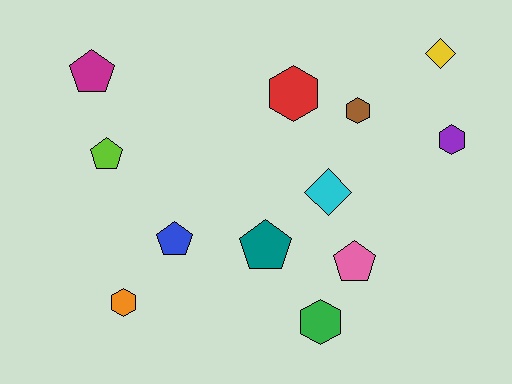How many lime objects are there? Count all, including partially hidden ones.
There is 1 lime object.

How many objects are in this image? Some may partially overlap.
There are 12 objects.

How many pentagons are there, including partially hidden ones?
There are 5 pentagons.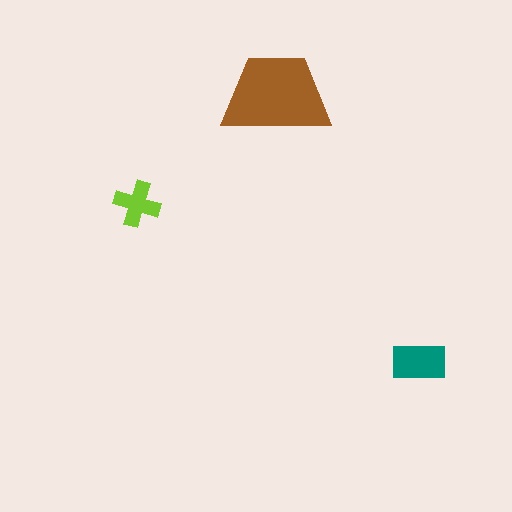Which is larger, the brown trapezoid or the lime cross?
The brown trapezoid.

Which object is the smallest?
The lime cross.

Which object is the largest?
The brown trapezoid.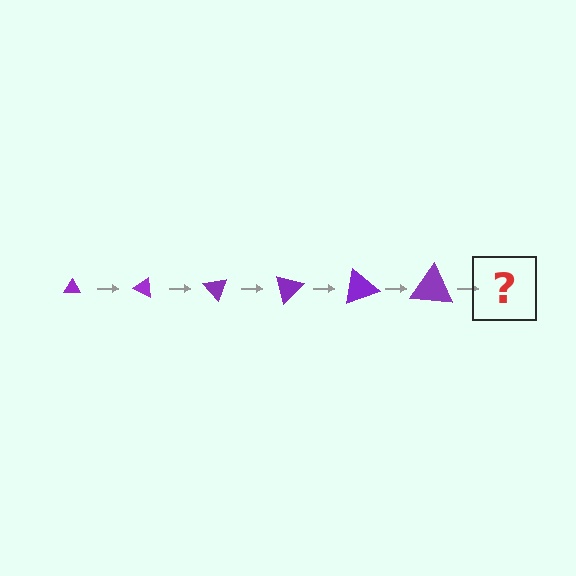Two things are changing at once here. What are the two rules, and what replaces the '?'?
The two rules are that the triangle grows larger each step and it rotates 25 degrees each step. The '?' should be a triangle, larger than the previous one and rotated 150 degrees from the start.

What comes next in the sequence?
The next element should be a triangle, larger than the previous one and rotated 150 degrees from the start.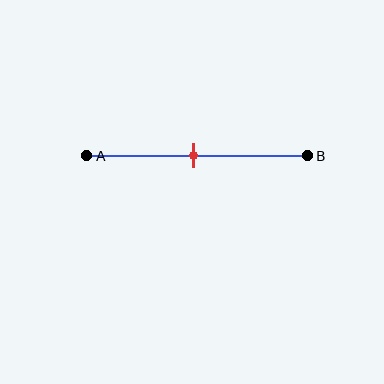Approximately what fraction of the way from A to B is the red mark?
The red mark is approximately 50% of the way from A to B.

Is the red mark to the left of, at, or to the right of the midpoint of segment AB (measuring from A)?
The red mark is approximately at the midpoint of segment AB.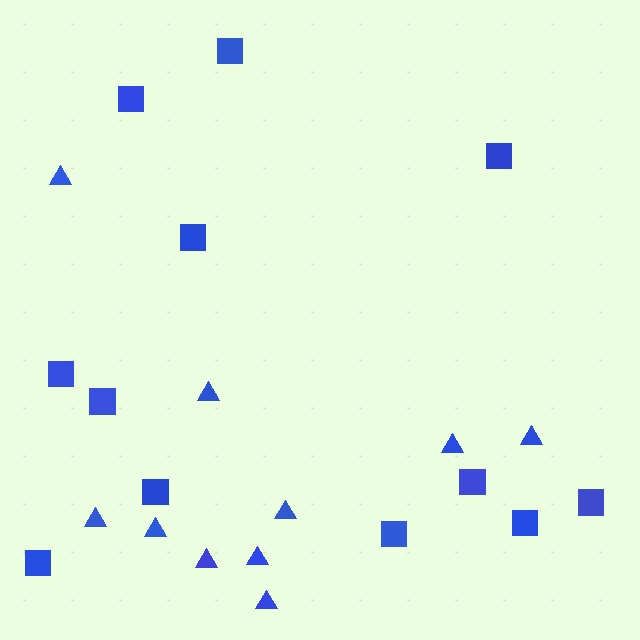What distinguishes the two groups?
There are 2 groups: one group of squares (12) and one group of triangles (10).